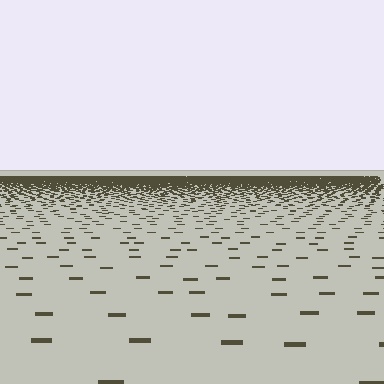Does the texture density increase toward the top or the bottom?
Density increases toward the top.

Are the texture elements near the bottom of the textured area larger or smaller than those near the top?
Larger. Near the bottom, elements are closer to the viewer and appear at a bigger on-screen size.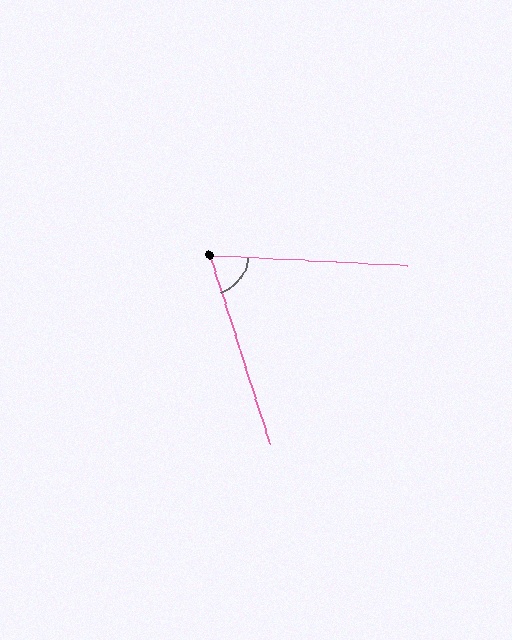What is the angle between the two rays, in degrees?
Approximately 69 degrees.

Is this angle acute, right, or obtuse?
It is acute.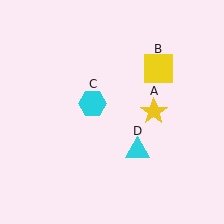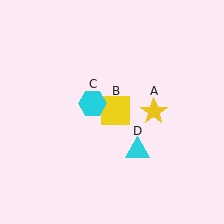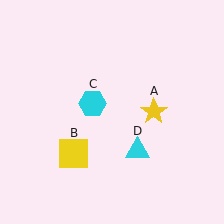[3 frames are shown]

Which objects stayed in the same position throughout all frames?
Yellow star (object A) and cyan hexagon (object C) and cyan triangle (object D) remained stationary.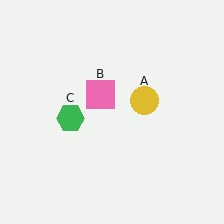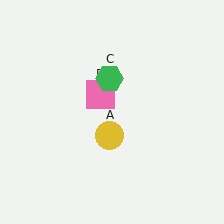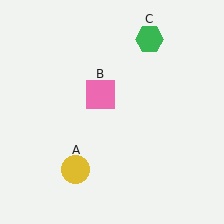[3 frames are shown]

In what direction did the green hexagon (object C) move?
The green hexagon (object C) moved up and to the right.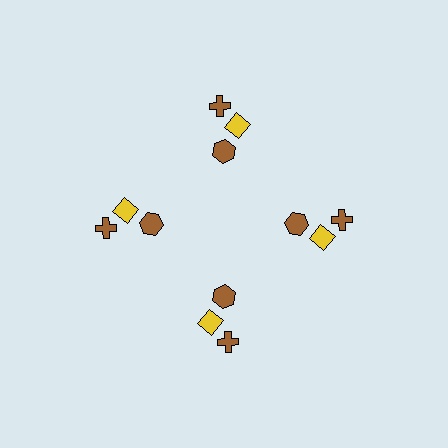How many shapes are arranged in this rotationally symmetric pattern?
There are 12 shapes, arranged in 4 groups of 3.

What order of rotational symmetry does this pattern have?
This pattern has 4-fold rotational symmetry.